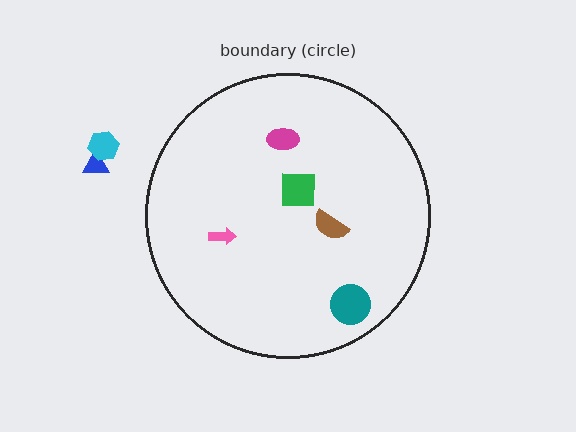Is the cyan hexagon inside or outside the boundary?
Outside.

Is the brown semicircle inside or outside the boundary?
Inside.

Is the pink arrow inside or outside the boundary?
Inside.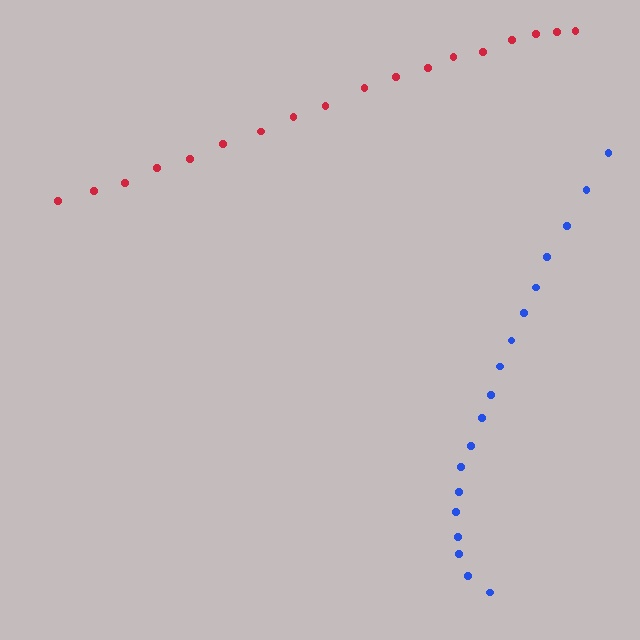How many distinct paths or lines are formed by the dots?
There are 2 distinct paths.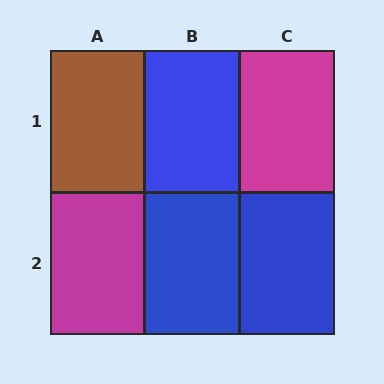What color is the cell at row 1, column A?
Brown.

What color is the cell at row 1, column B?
Blue.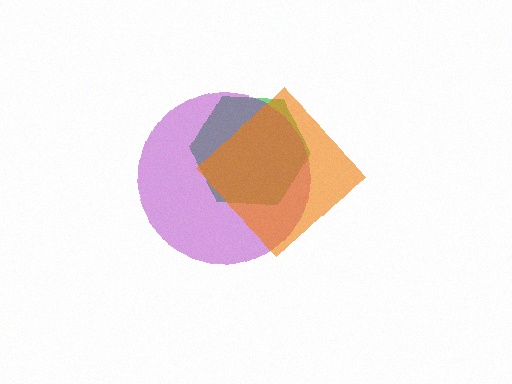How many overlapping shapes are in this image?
There are 3 overlapping shapes in the image.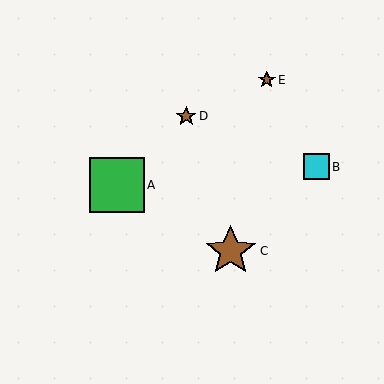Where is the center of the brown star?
The center of the brown star is at (267, 80).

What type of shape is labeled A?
Shape A is a green square.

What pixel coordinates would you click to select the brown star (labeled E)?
Click at (267, 80) to select the brown star E.